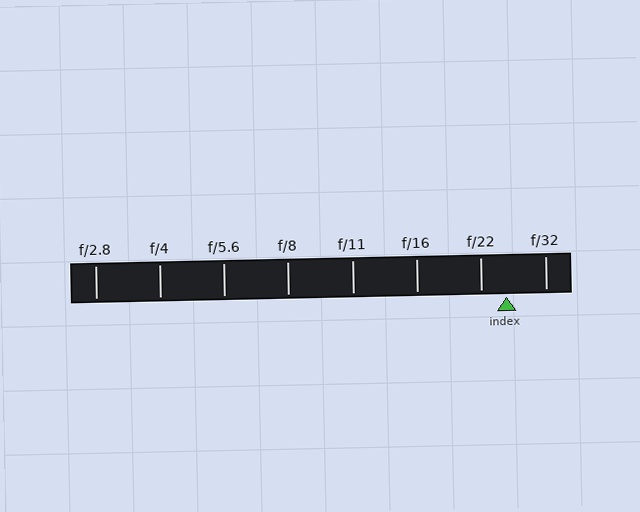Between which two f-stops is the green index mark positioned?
The index mark is between f/22 and f/32.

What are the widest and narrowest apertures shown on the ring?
The widest aperture shown is f/2.8 and the narrowest is f/32.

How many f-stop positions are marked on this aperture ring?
There are 8 f-stop positions marked.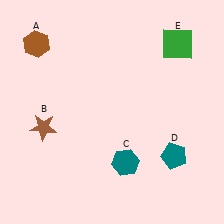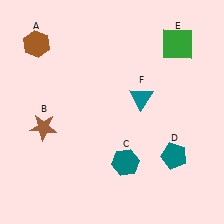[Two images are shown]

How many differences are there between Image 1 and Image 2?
There is 1 difference between the two images.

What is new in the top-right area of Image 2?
A teal triangle (F) was added in the top-right area of Image 2.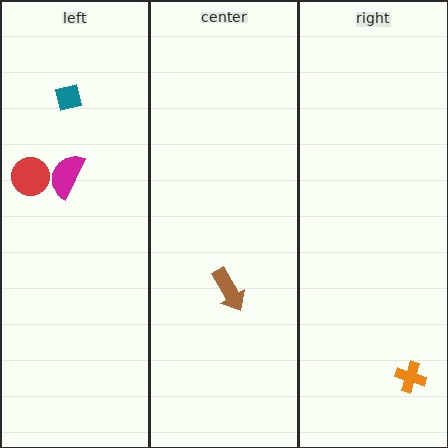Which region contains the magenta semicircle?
The left region.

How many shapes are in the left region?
3.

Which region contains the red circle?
The left region.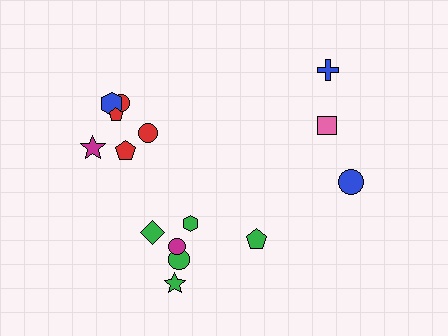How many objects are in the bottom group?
There are 6 objects.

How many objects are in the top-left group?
There are 6 objects.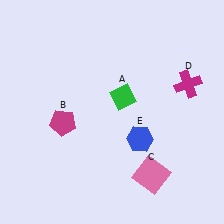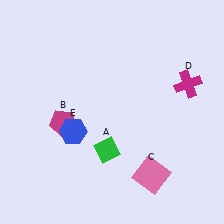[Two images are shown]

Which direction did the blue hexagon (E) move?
The blue hexagon (E) moved left.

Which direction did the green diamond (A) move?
The green diamond (A) moved down.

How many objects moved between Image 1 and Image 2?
2 objects moved between the two images.